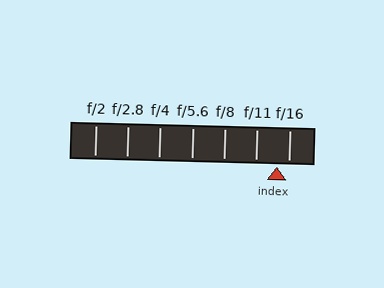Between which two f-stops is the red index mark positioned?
The index mark is between f/11 and f/16.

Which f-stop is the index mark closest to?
The index mark is closest to f/16.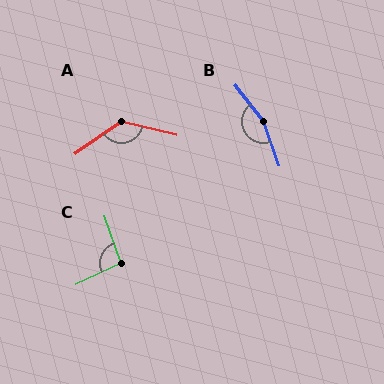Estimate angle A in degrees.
Approximately 131 degrees.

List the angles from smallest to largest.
C (95°), A (131°), B (162°).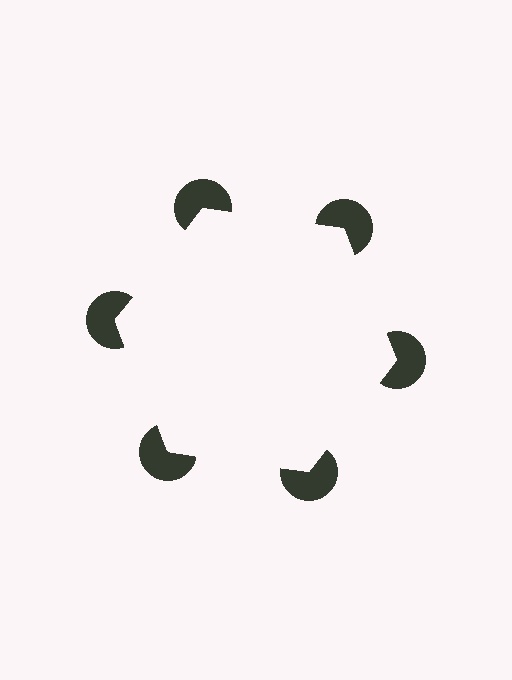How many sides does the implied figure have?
6 sides.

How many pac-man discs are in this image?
There are 6 — one at each vertex of the illusory hexagon.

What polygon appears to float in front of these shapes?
An illusory hexagon — its edges are inferred from the aligned wedge cuts in the pac-man discs, not physically drawn.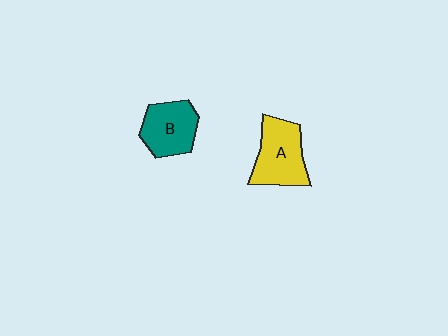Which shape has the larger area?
Shape A (yellow).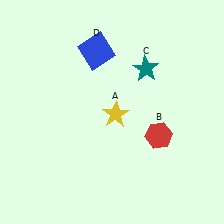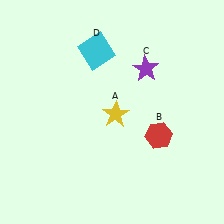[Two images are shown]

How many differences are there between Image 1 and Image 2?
There are 2 differences between the two images.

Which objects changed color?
C changed from teal to purple. D changed from blue to cyan.